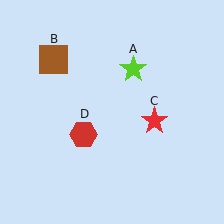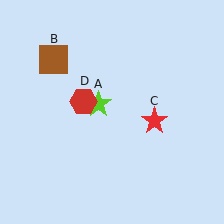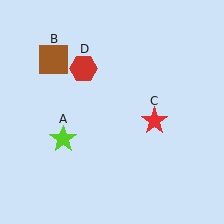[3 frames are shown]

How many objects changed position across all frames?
2 objects changed position: lime star (object A), red hexagon (object D).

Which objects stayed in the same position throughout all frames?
Brown square (object B) and red star (object C) remained stationary.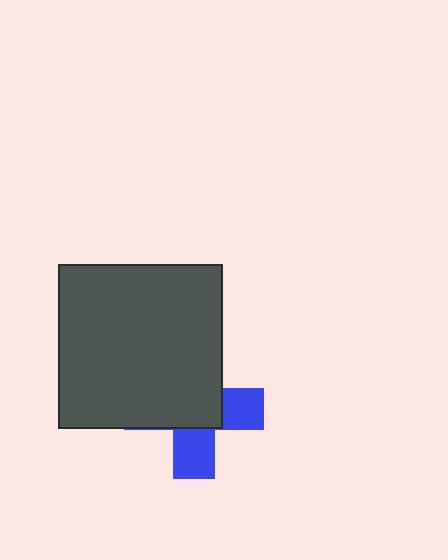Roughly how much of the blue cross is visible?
A small part of it is visible (roughly 38%).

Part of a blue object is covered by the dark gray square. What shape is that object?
It is a cross.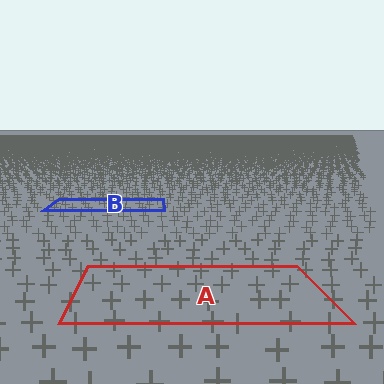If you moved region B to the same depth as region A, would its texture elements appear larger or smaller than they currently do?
They would appear larger. At a closer depth, the same texture elements are projected at a bigger on-screen size.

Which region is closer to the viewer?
Region A is closer. The texture elements there are larger and more spread out.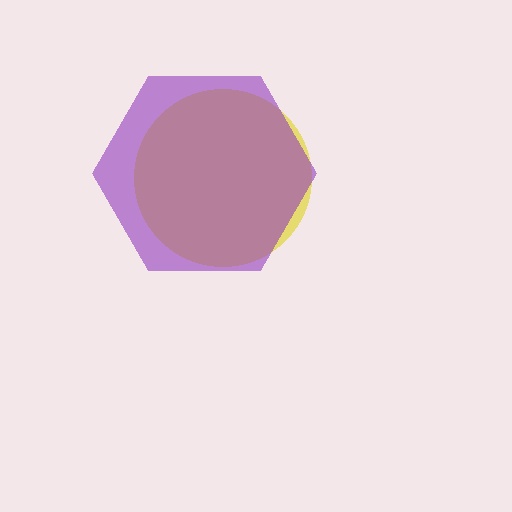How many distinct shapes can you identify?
There are 2 distinct shapes: a yellow circle, a purple hexagon.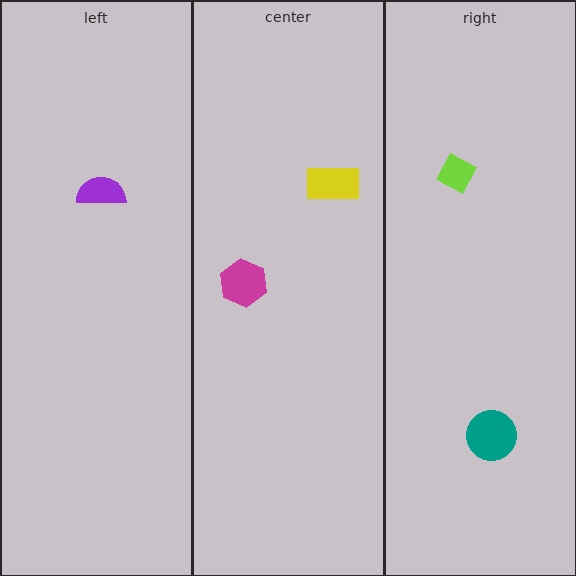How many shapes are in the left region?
1.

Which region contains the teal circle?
The right region.